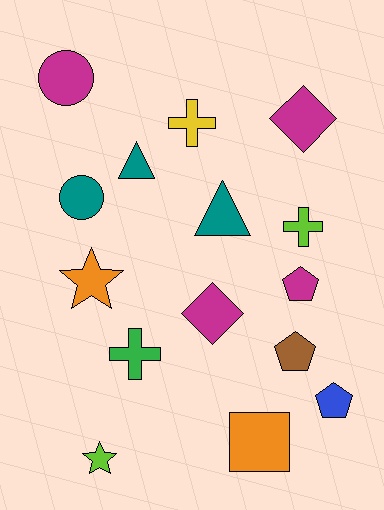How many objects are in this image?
There are 15 objects.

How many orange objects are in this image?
There are 2 orange objects.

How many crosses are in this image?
There are 3 crosses.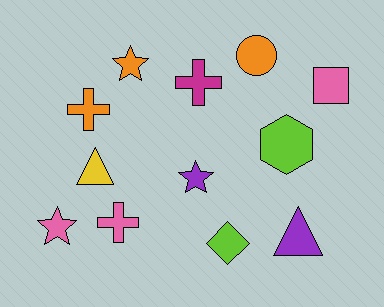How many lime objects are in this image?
There are 2 lime objects.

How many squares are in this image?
There is 1 square.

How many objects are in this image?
There are 12 objects.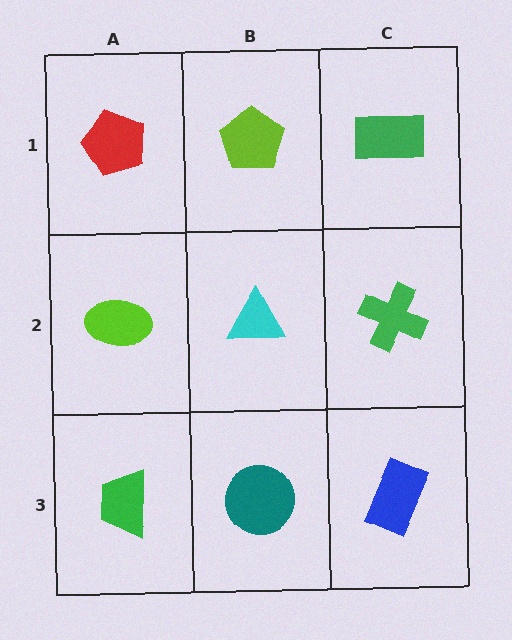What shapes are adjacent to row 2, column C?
A green rectangle (row 1, column C), a blue rectangle (row 3, column C), a cyan triangle (row 2, column B).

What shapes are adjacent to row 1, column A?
A lime ellipse (row 2, column A), a lime pentagon (row 1, column B).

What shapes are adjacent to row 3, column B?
A cyan triangle (row 2, column B), a green trapezoid (row 3, column A), a blue rectangle (row 3, column C).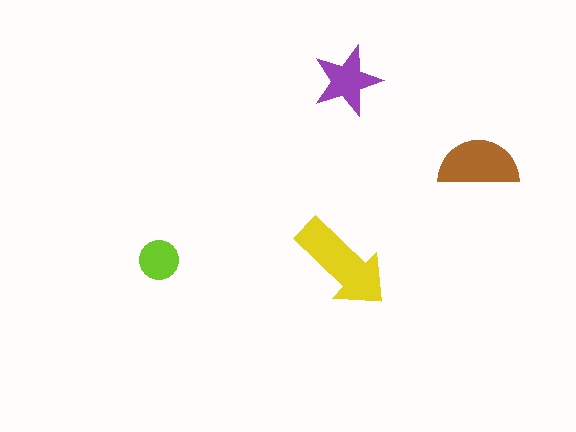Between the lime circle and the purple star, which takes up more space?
The purple star.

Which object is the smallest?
The lime circle.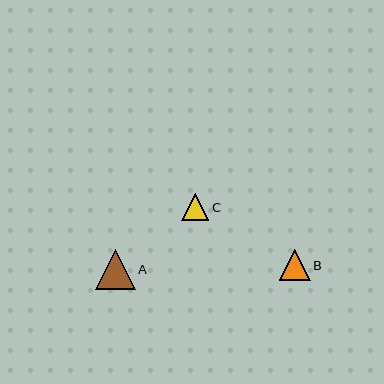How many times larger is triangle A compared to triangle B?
Triangle A is approximately 1.3 times the size of triangle B.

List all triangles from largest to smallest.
From largest to smallest: A, B, C.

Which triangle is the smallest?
Triangle C is the smallest with a size of approximately 27 pixels.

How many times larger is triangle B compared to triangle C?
Triangle B is approximately 1.1 times the size of triangle C.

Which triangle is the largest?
Triangle A is the largest with a size of approximately 40 pixels.